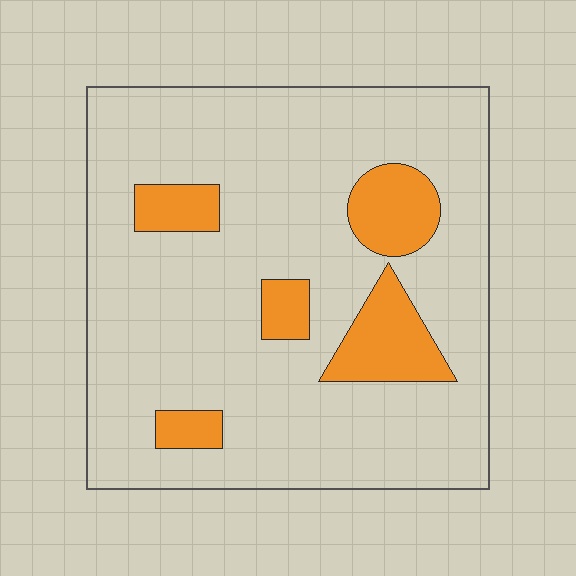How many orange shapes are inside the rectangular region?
5.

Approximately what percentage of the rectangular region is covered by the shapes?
Approximately 15%.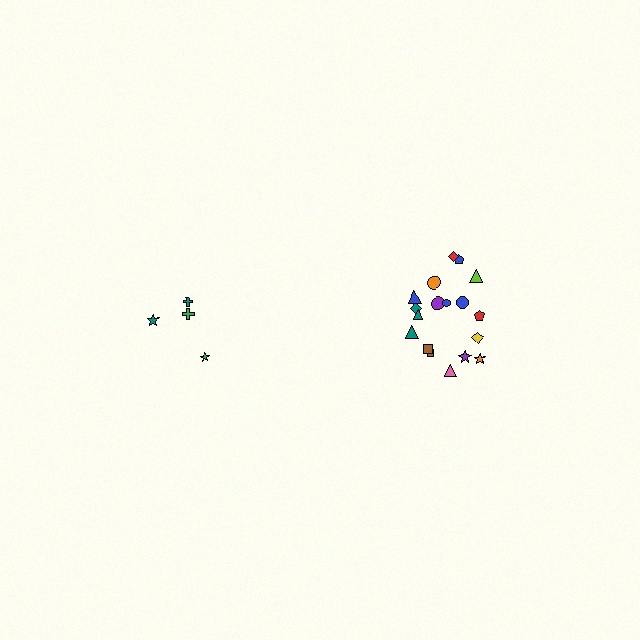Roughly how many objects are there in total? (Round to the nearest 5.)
Roughly 20 objects in total.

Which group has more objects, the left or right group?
The right group.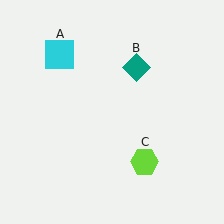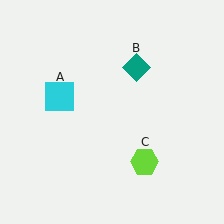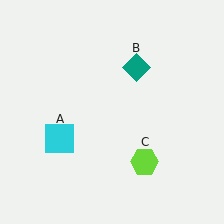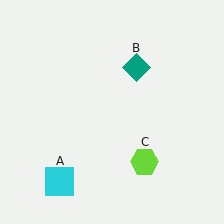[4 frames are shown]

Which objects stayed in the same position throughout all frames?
Teal diamond (object B) and lime hexagon (object C) remained stationary.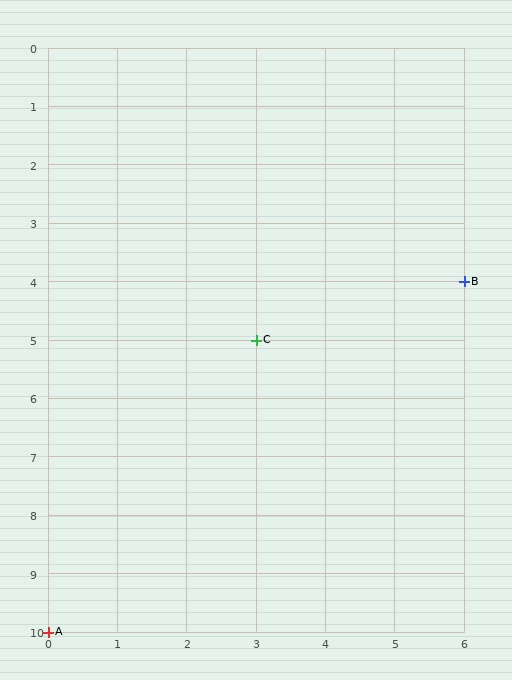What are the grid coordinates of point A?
Point A is at grid coordinates (0, 10).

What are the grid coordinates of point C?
Point C is at grid coordinates (3, 5).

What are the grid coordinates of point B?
Point B is at grid coordinates (6, 4).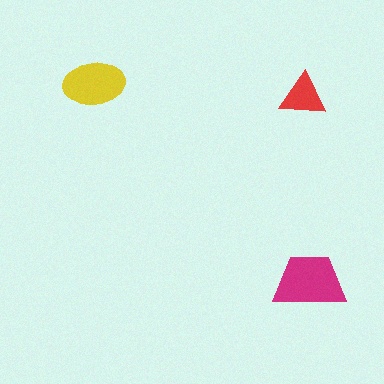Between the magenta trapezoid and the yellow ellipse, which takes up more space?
The magenta trapezoid.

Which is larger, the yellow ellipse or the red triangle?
The yellow ellipse.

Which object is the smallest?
The red triangle.